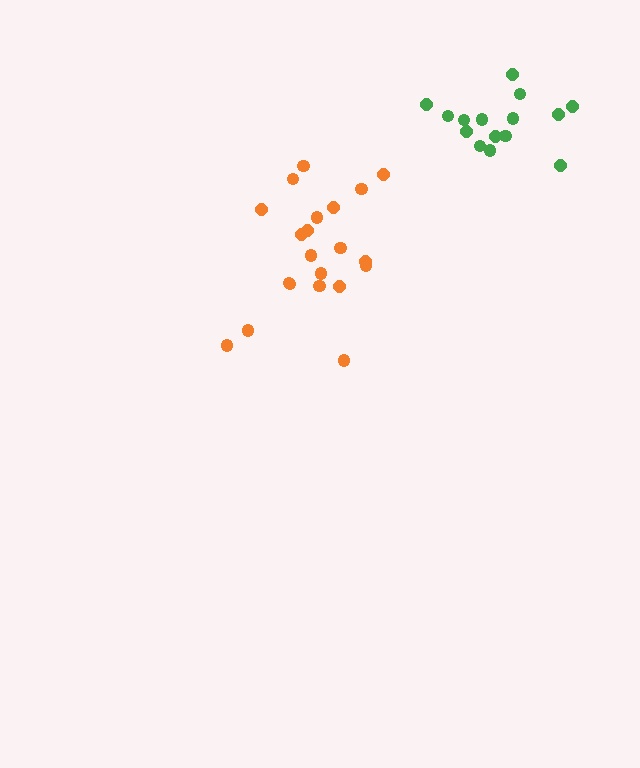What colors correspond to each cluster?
The clusters are colored: green, orange.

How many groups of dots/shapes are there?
There are 2 groups.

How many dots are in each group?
Group 1: 15 dots, Group 2: 21 dots (36 total).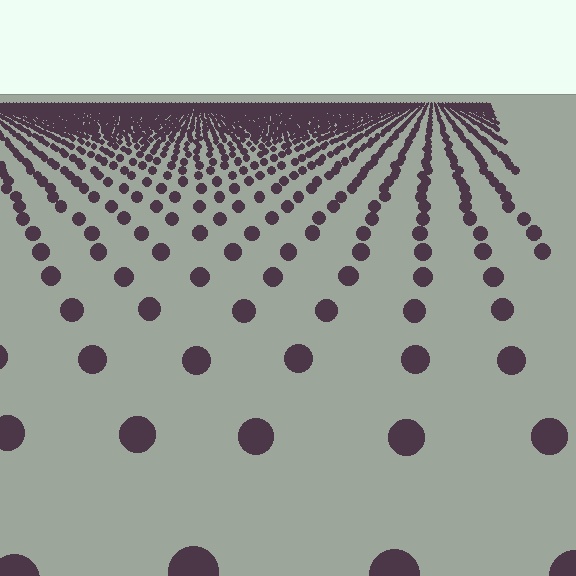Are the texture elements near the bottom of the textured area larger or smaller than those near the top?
Larger. Near the bottom, elements are closer to the viewer and appear at a bigger on-screen size.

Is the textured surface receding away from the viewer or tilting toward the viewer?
The surface is receding away from the viewer. Texture elements get smaller and denser toward the top.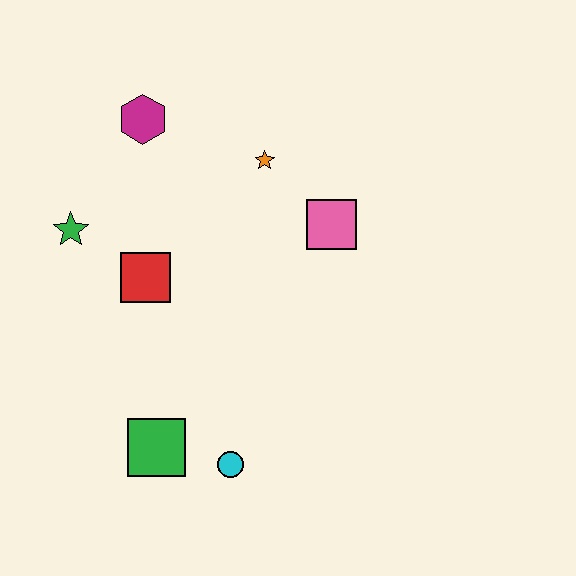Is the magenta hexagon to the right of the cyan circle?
No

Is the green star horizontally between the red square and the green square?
No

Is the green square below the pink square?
Yes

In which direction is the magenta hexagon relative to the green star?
The magenta hexagon is above the green star.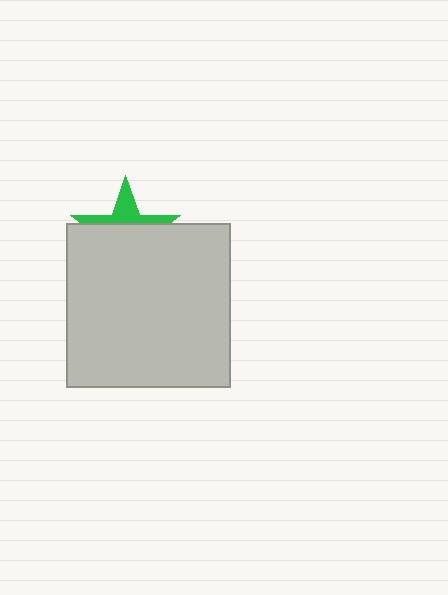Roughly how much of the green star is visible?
A small part of it is visible (roughly 35%).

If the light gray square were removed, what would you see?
You would see the complete green star.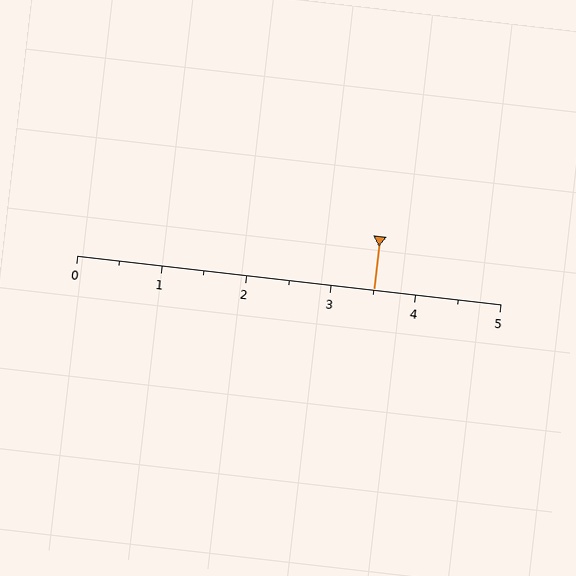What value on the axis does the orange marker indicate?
The marker indicates approximately 3.5.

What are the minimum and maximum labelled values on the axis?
The axis runs from 0 to 5.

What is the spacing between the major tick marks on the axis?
The major ticks are spaced 1 apart.